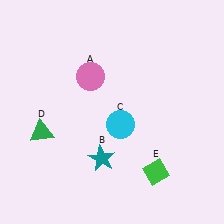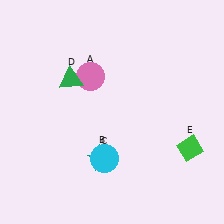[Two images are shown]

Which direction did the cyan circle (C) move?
The cyan circle (C) moved down.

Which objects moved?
The objects that moved are: the cyan circle (C), the green triangle (D), the green diamond (E).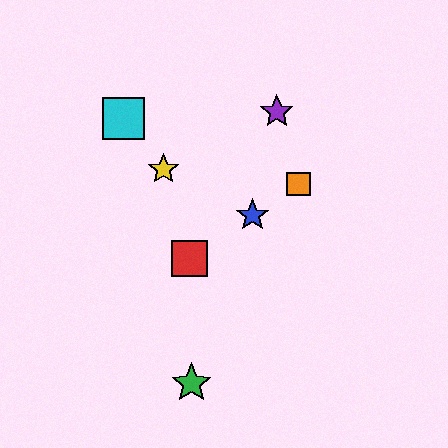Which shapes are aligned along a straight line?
The red square, the blue star, the orange square are aligned along a straight line.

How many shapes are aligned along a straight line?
3 shapes (the red square, the blue star, the orange square) are aligned along a straight line.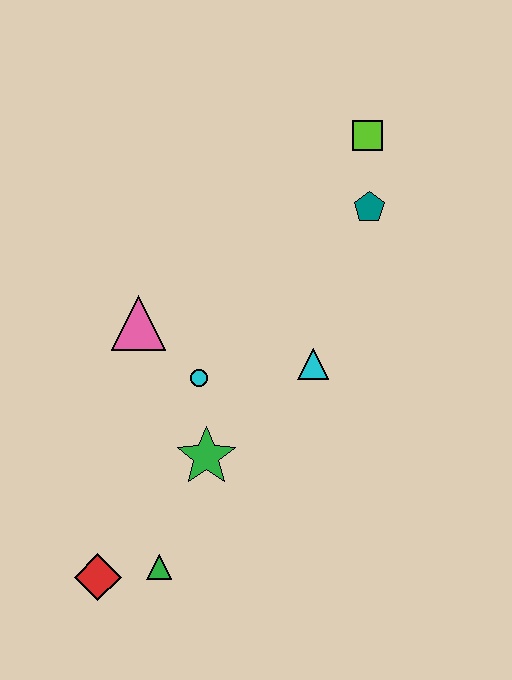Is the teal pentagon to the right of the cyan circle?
Yes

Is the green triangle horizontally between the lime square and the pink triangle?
Yes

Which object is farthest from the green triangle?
The lime square is farthest from the green triangle.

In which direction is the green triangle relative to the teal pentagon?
The green triangle is below the teal pentagon.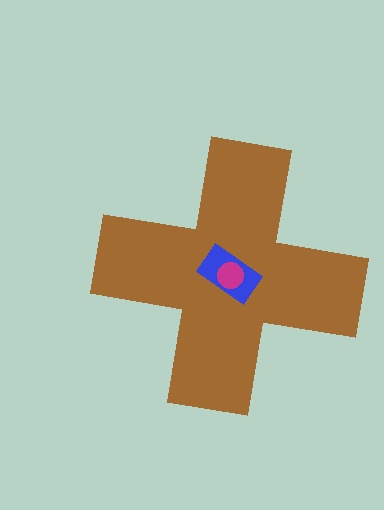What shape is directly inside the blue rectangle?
The magenta circle.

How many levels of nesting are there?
3.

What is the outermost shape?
The brown cross.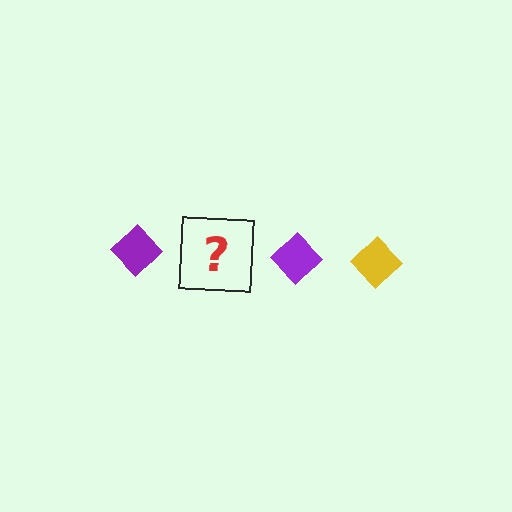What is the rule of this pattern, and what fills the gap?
The rule is that the pattern cycles through purple, yellow diamonds. The gap should be filled with a yellow diamond.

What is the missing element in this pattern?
The missing element is a yellow diamond.